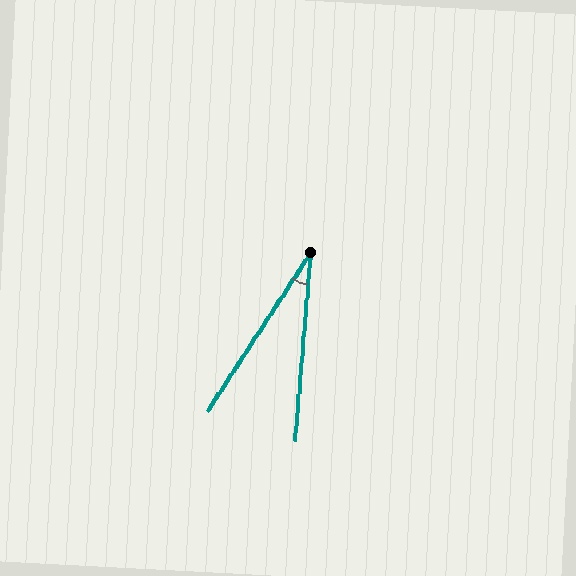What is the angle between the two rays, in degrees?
Approximately 28 degrees.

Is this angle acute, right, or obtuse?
It is acute.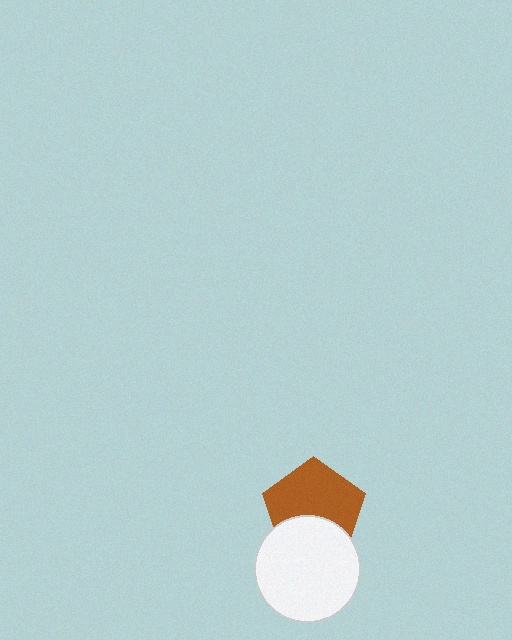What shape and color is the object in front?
The object in front is a white circle.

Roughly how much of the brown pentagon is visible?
Most of it is visible (roughly 66%).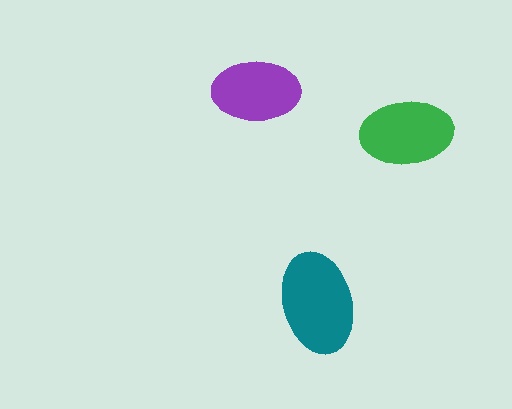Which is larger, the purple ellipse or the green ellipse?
The green one.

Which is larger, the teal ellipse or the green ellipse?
The teal one.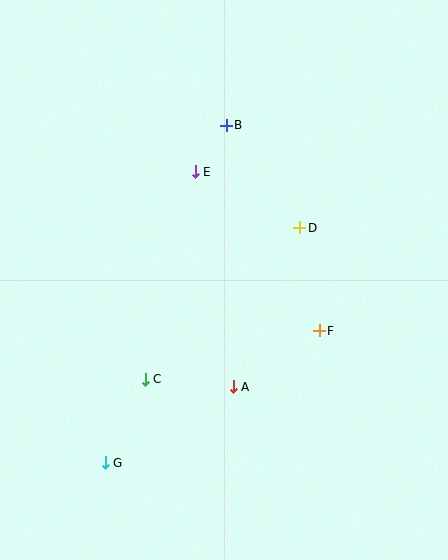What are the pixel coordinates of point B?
Point B is at (226, 125).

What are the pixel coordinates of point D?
Point D is at (300, 228).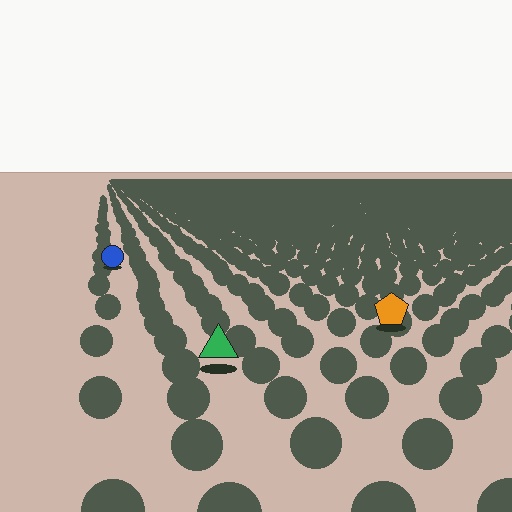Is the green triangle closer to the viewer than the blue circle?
Yes. The green triangle is closer — you can tell from the texture gradient: the ground texture is coarser near it.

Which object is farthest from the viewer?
The blue circle is farthest from the viewer. It appears smaller and the ground texture around it is denser.